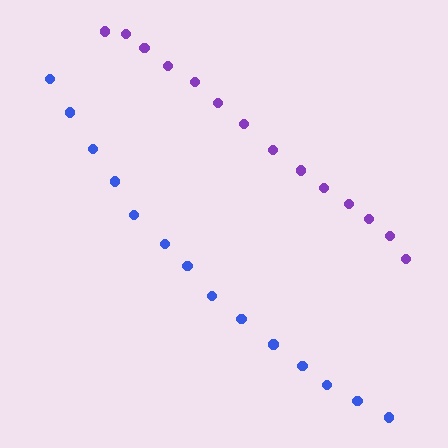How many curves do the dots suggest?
There are 2 distinct paths.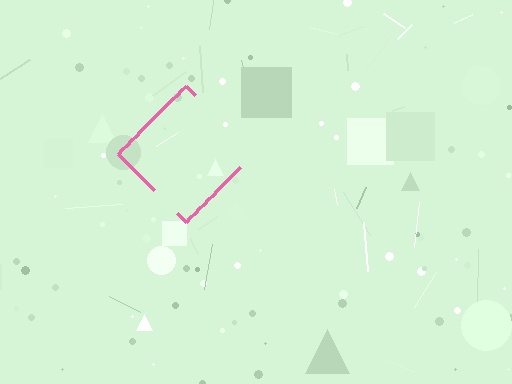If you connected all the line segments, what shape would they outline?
They would outline a diamond.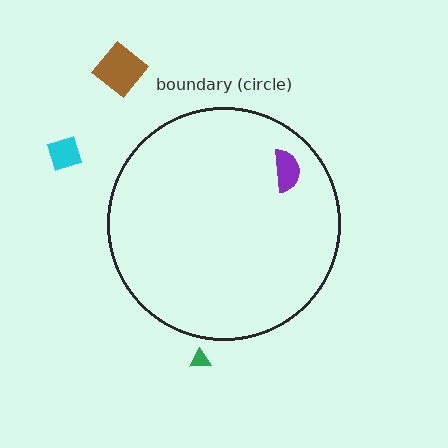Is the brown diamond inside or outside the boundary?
Outside.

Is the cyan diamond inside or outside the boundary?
Outside.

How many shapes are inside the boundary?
1 inside, 3 outside.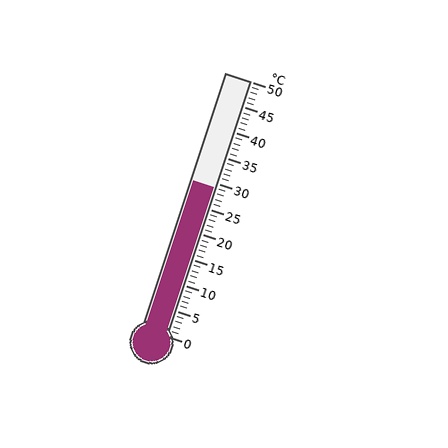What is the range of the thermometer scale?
The thermometer scale ranges from 0°C to 50°C.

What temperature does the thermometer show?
The thermometer shows approximately 29°C.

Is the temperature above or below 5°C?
The temperature is above 5°C.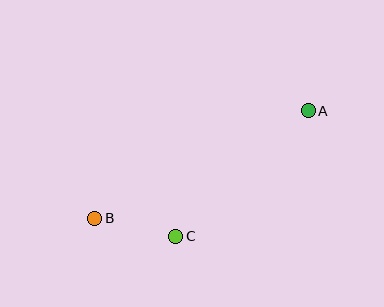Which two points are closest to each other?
Points B and C are closest to each other.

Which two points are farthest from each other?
Points A and B are farthest from each other.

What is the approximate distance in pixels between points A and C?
The distance between A and C is approximately 183 pixels.